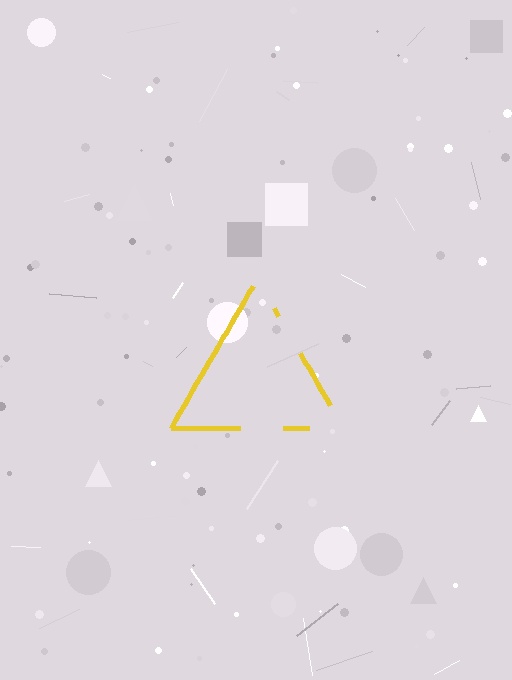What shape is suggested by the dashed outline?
The dashed outline suggests a triangle.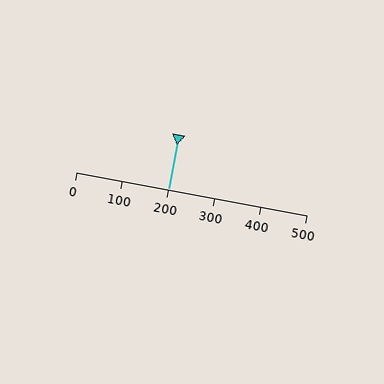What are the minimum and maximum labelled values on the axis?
The axis runs from 0 to 500.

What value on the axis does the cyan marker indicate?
The marker indicates approximately 200.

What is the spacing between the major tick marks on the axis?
The major ticks are spaced 100 apart.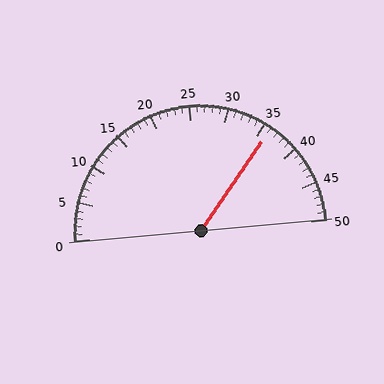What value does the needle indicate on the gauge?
The needle indicates approximately 36.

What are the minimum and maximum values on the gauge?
The gauge ranges from 0 to 50.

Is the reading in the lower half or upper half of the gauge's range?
The reading is in the upper half of the range (0 to 50).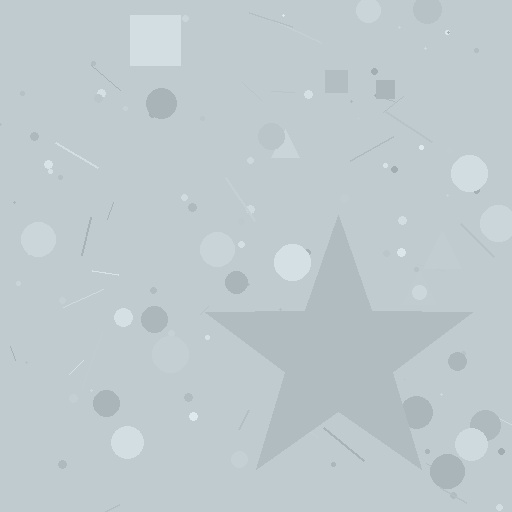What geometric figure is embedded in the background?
A star is embedded in the background.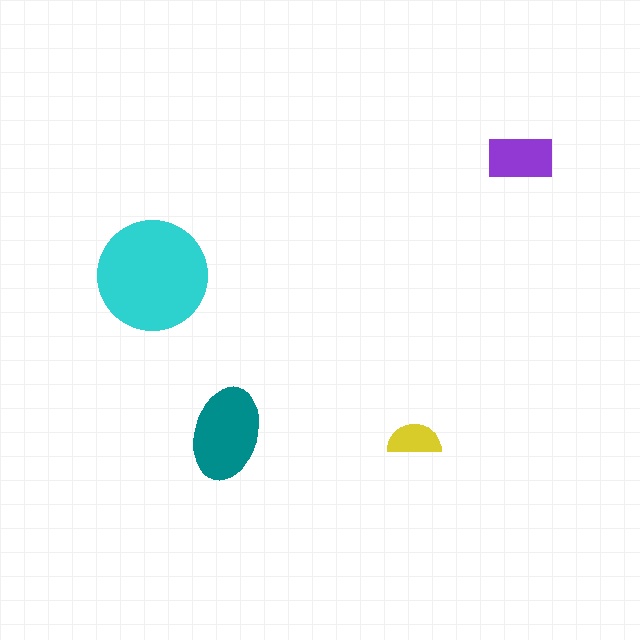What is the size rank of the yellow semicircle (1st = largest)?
4th.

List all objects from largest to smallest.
The cyan circle, the teal ellipse, the purple rectangle, the yellow semicircle.